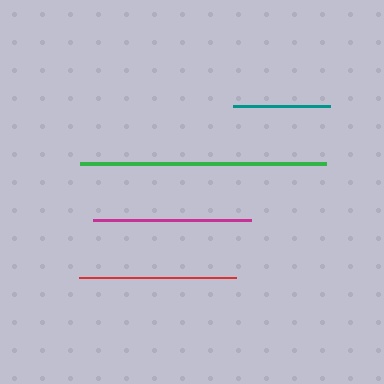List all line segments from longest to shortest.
From longest to shortest: green, magenta, red, teal.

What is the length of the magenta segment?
The magenta segment is approximately 158 pixels long.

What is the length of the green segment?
The green segment is approximately 246 pixels long.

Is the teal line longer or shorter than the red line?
The red line is longer than the teal line.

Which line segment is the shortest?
The teal line is the shortest at approximately 98 pixels.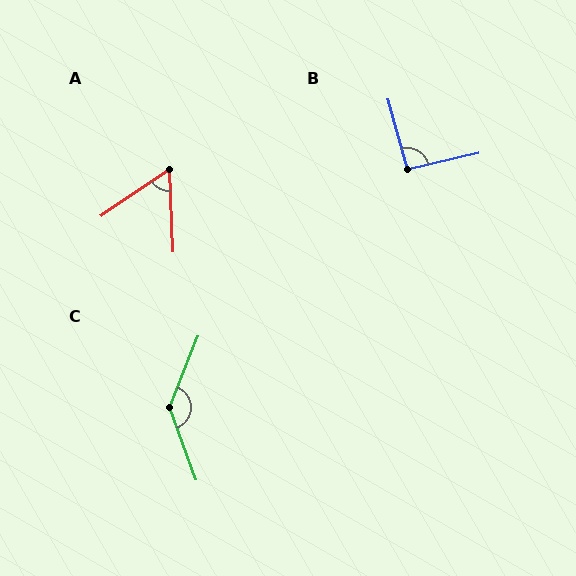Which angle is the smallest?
A, at approximately 58 degrees.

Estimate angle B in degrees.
Approximately 92 degrees.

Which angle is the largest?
C, at approximately 138 degrees.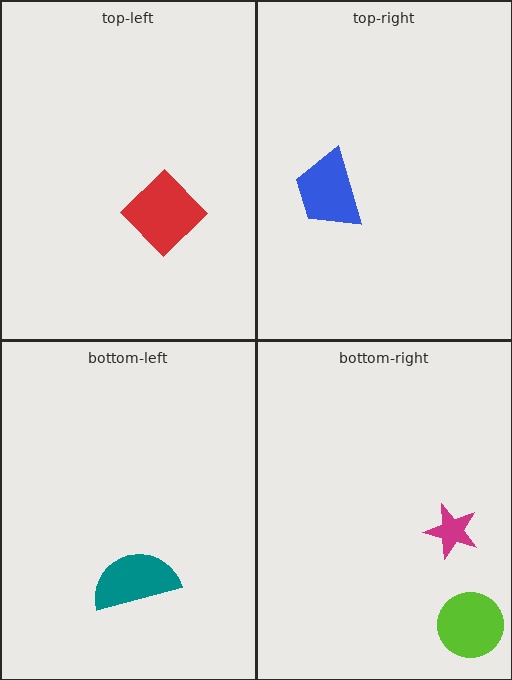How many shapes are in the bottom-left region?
1.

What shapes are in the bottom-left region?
The teal semicircle.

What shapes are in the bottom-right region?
The magenta star, the lime circle.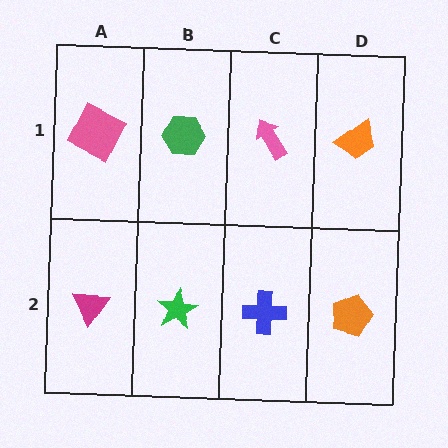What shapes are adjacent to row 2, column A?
A pink square (row 1, column A), a green star (row 2, column B).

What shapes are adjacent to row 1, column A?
A magenta triangle (row 2, column A), a green hexagon (row 1, column B).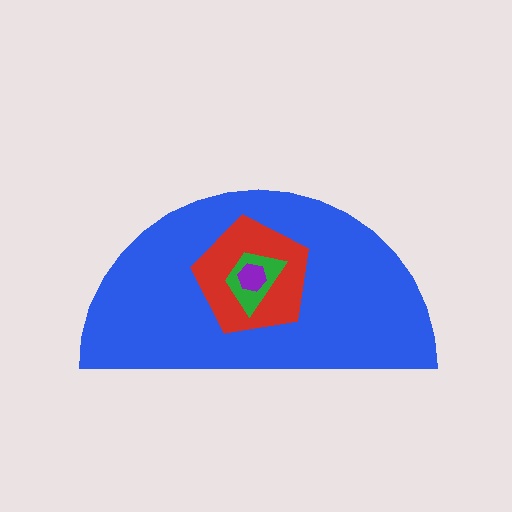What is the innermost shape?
The purple hexagon.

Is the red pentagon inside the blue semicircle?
Yes.